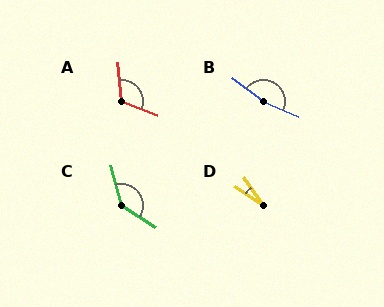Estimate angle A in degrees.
Approximately 115 degrees.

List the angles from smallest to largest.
D (22°), A (115°), C (137°), B (166°).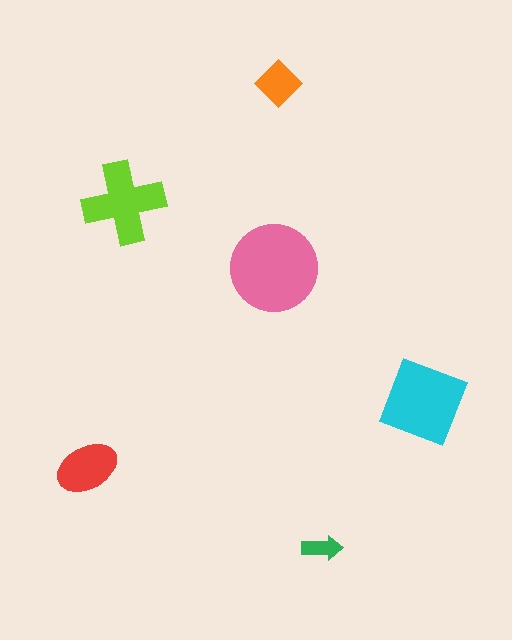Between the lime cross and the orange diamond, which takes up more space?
The lime cross.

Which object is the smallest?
The green arrow.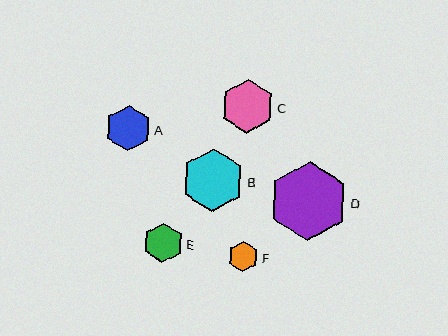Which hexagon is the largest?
Hexagon D is the largest with a size of approximately 79 pixels.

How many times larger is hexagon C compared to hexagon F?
Hexagon C is approximately 1.8 times the size of hexagon F.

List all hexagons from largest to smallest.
From largest to smallest: D, B, C, A, E, F.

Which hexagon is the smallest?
Hexagon F is the smallest with a size of approximately 30 pixels.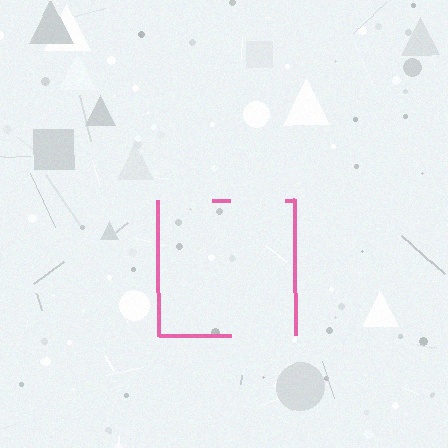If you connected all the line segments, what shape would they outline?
They would outline a square.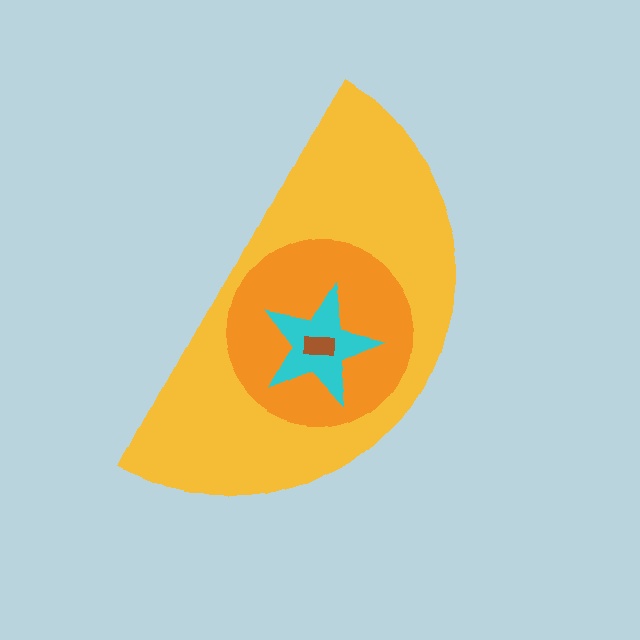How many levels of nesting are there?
4.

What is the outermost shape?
The yellow semicircle.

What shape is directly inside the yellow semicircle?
The orange circle.